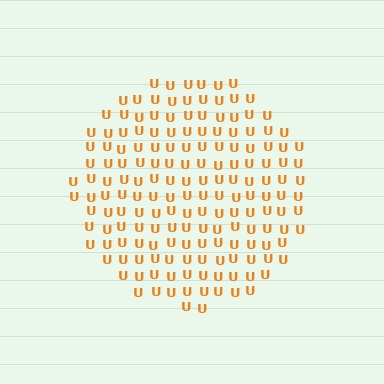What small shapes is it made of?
It is made of small letter U's.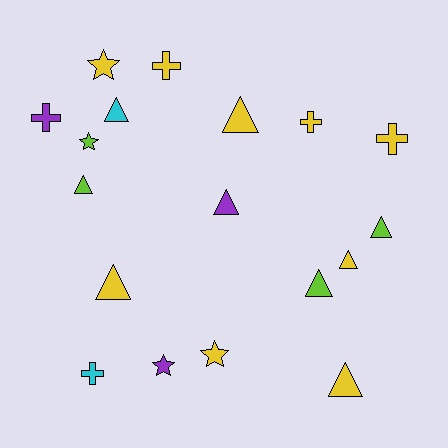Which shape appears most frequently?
Triangle, with 9 objects.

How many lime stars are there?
There is 1 lime star.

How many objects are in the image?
There are 18 objects.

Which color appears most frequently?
Yellow, with 9 objects.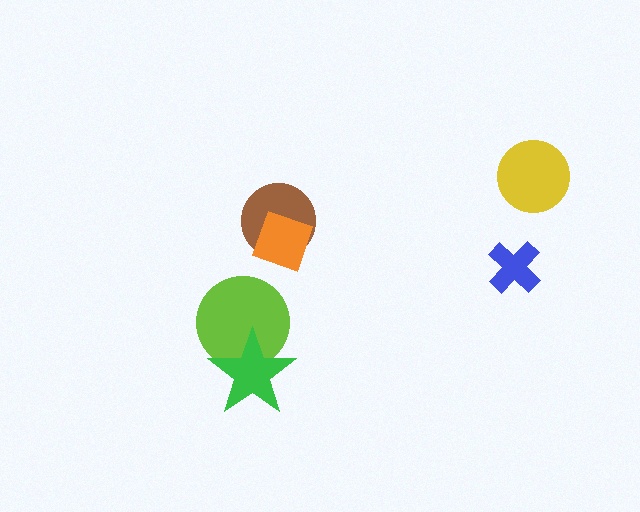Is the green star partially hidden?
No, no other shape covers it.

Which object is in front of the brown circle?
The orange diamond is in front of the brown circle.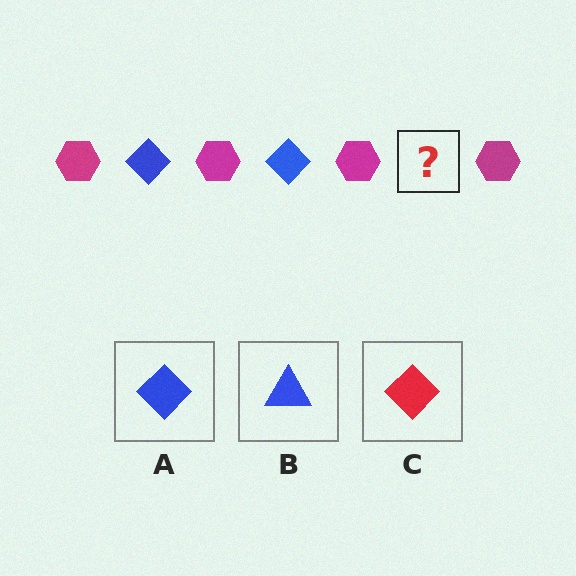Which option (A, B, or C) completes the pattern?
A.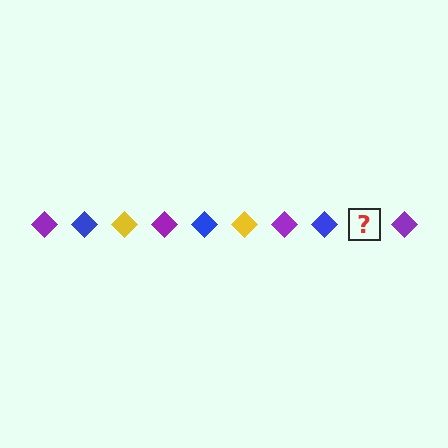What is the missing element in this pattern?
The missing element is a yellow diamond.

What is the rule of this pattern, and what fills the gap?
The rule is that the pattern cycles through purple, blue, yellow diamonds. The gap should be filled with a yellow diamond.